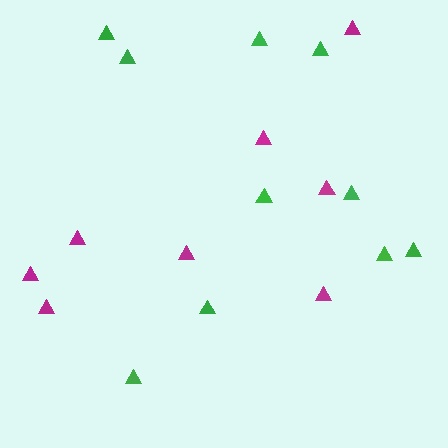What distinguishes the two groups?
There are 2 groups: one group of green triangles (10) and one group of magenta triangles (8).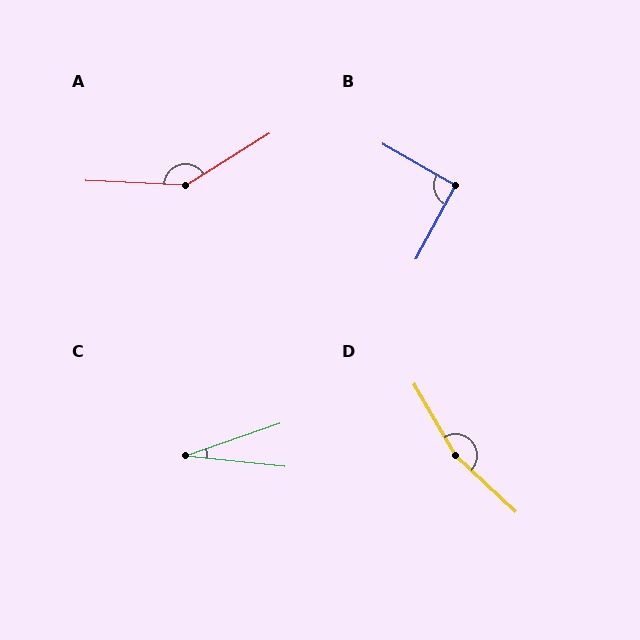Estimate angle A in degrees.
Approximately 146 degrees.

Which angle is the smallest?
C, at approximately 25 degrees.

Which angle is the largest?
D, at approximately 163 degrees.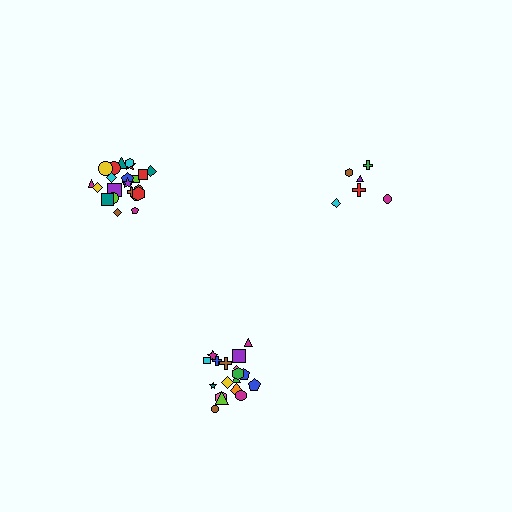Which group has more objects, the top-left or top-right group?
The top-left group.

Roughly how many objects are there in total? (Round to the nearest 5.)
Roughly 45 objects in total.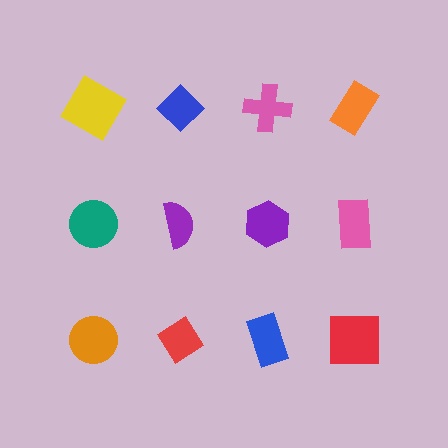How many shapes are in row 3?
4 shapes.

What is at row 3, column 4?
A red square.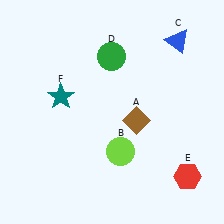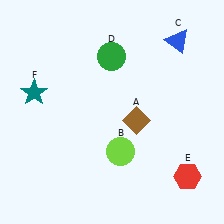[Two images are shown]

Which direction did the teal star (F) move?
The teal star (F) moved left.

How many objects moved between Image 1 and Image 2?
1 object moved between the two images.